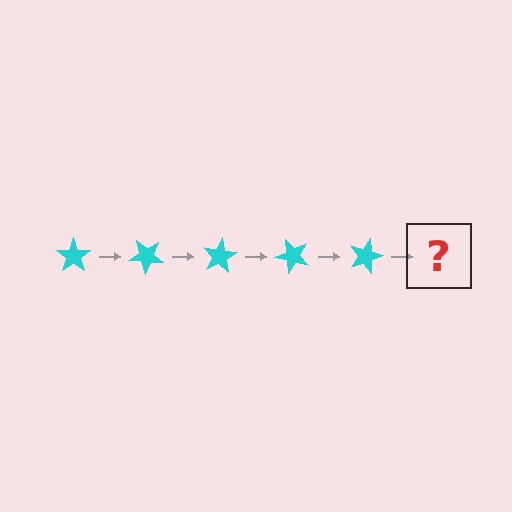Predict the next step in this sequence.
The next step is a cyan star rotated 200 degrees.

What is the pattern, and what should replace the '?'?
The pattern is that the star rotates 40 degrees each step. The '?' should be a cyan star rotated 200 degrees.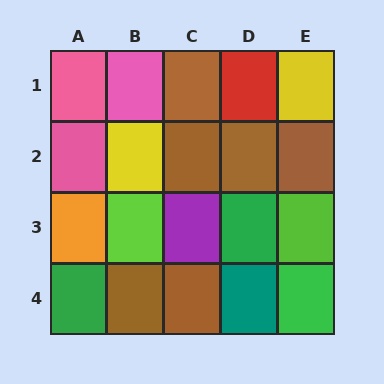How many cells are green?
3 cells are green.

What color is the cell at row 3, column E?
Lime.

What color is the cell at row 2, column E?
Brown.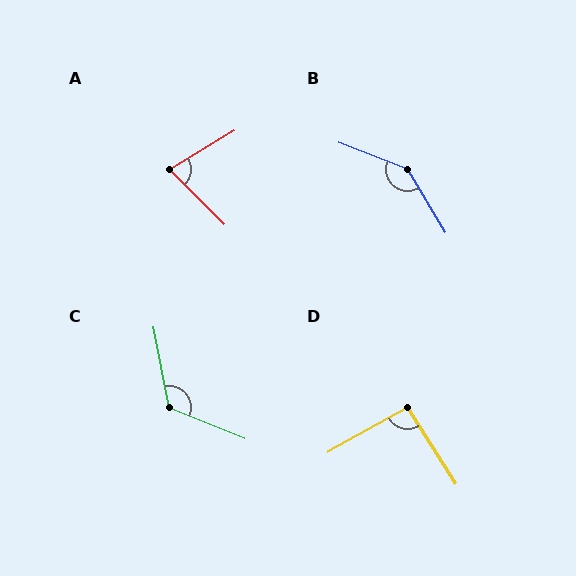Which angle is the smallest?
A, at approximately 76 degrees.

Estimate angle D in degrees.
Approximately 93 degrees.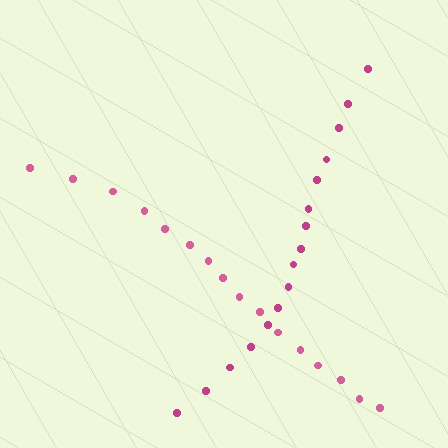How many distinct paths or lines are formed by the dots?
There are 2 distinct paths.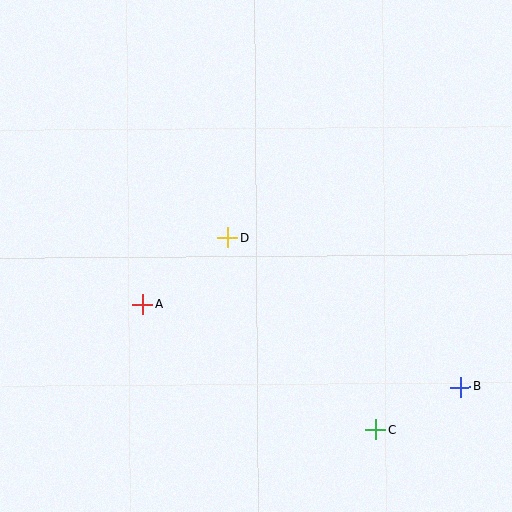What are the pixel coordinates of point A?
Point A is at (143, 304).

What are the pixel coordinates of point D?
Point D is at (228, 238).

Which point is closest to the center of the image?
Point D at (228, 238) is closest to the center.